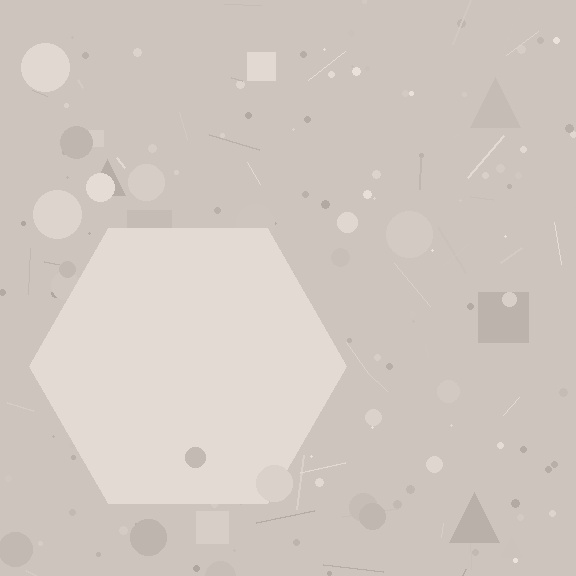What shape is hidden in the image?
A hexagon is hidden in the image.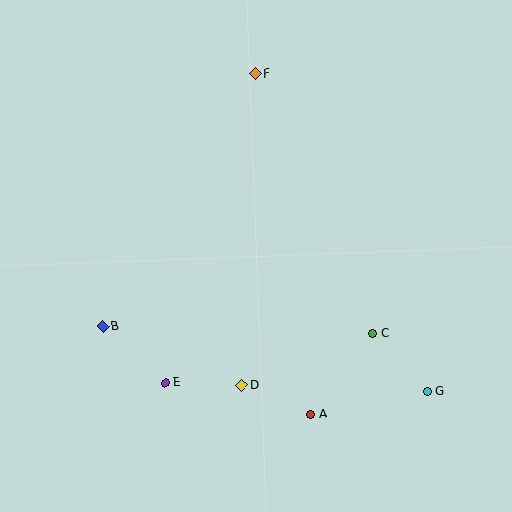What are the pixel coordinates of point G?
Point G is at (427, 392).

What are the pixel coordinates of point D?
Point D is at (242, 385).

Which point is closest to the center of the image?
Point D at (242, 385) is closest to the center.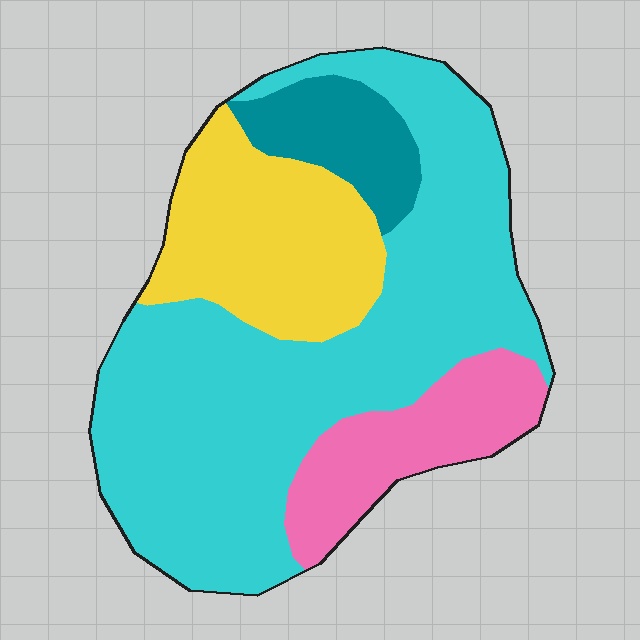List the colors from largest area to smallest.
From largest to smallest: cyan, yellow, pink, teal.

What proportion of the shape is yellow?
Yellow covers 21% of the shape.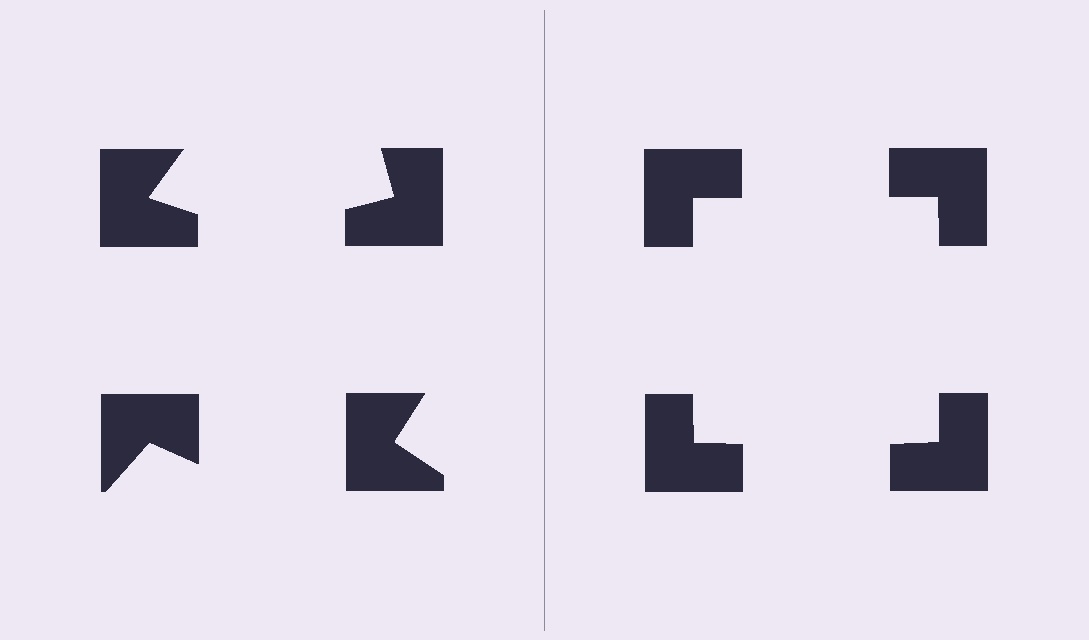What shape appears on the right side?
An illusory square.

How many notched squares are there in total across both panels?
8 — 4 on each side.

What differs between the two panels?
The notched squares are positioned identically on both sides; only the wedge orientations differ. On the right they align to a square; on the left they are misaligned.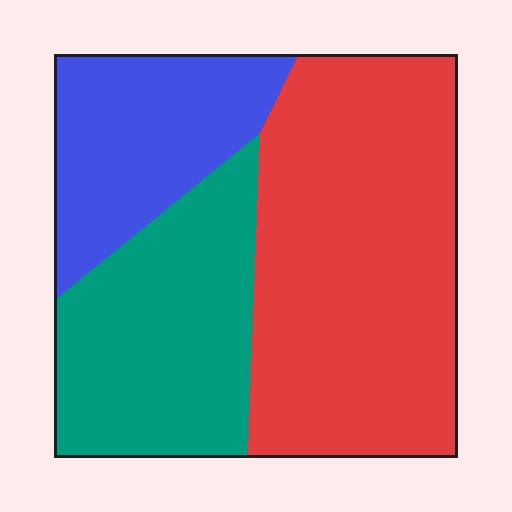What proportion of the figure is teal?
Teal covers about 30% of the figure.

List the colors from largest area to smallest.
From largest to smallest: red, teal, blue.